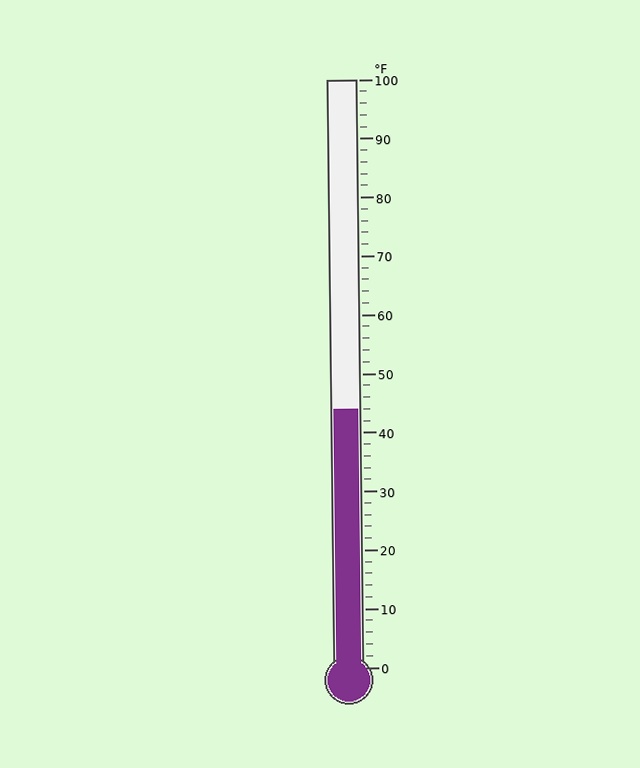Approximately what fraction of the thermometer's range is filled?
The thermometer is filled to approximately 45% of its range.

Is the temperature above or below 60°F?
The temperature is below 60°F.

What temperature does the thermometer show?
The thermometer shows approximately 44°F.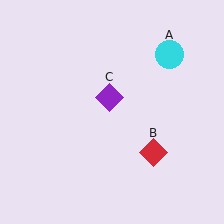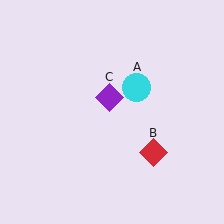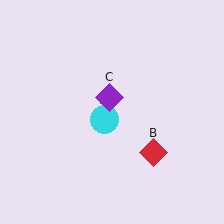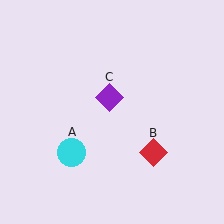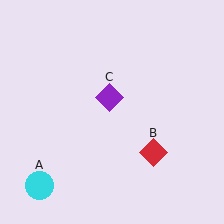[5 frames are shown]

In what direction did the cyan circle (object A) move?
The cyan circle (object A) moved down and to the left.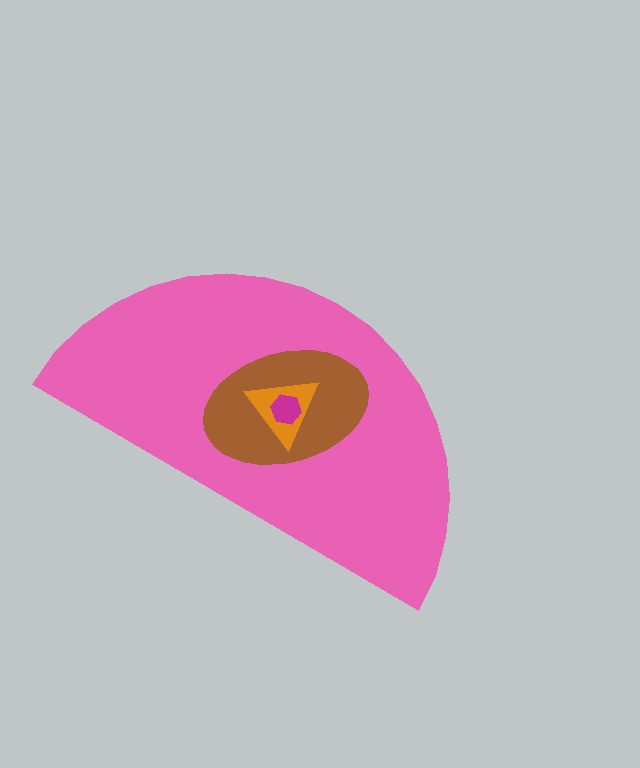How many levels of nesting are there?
4.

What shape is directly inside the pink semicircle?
The brown ellipse.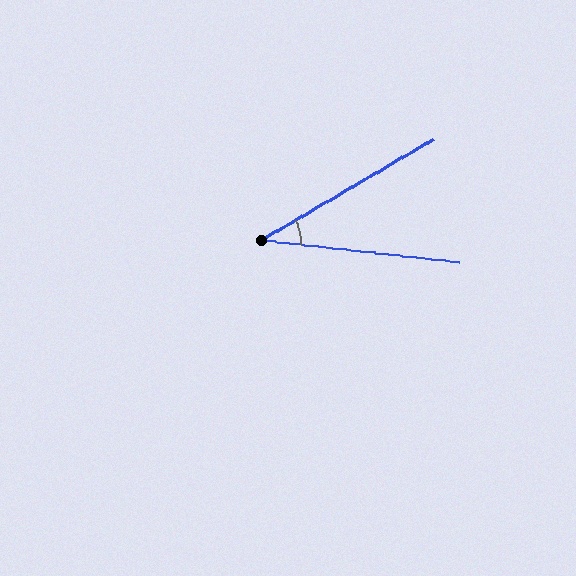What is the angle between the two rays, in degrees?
Approximately 37 degrees.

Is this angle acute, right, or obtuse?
It is acute.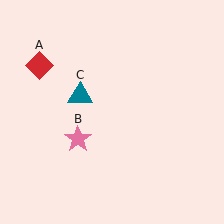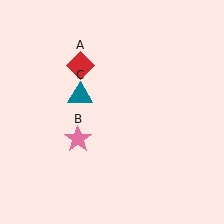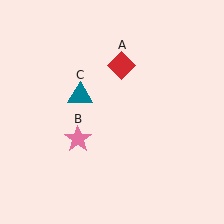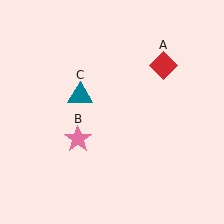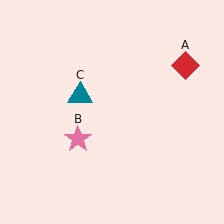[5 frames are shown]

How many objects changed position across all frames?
1 object changed position: red diamond (object A).